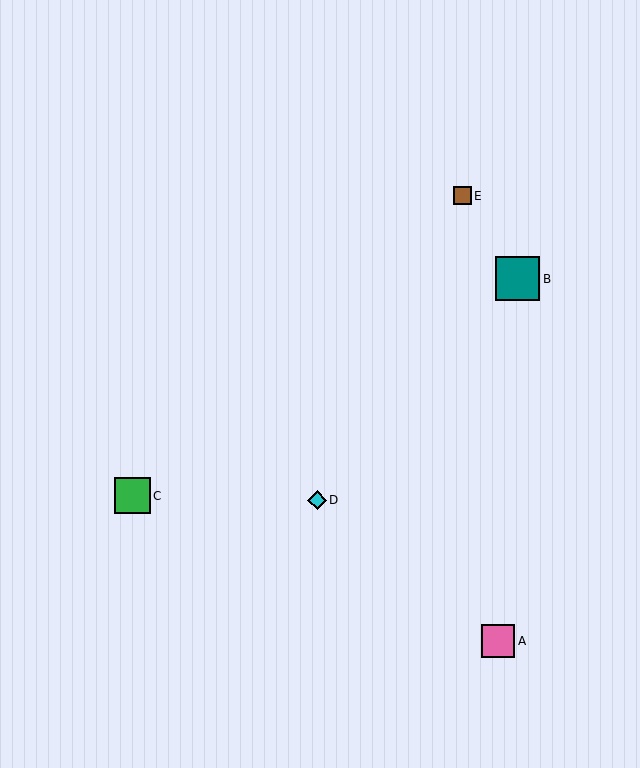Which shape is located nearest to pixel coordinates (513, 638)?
The pink square (labeled A) at (498, 641) is nearest to that location.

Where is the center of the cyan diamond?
The center of the cyan diamond is at (317, 500).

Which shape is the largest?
The teal square (labeled B) is the largest.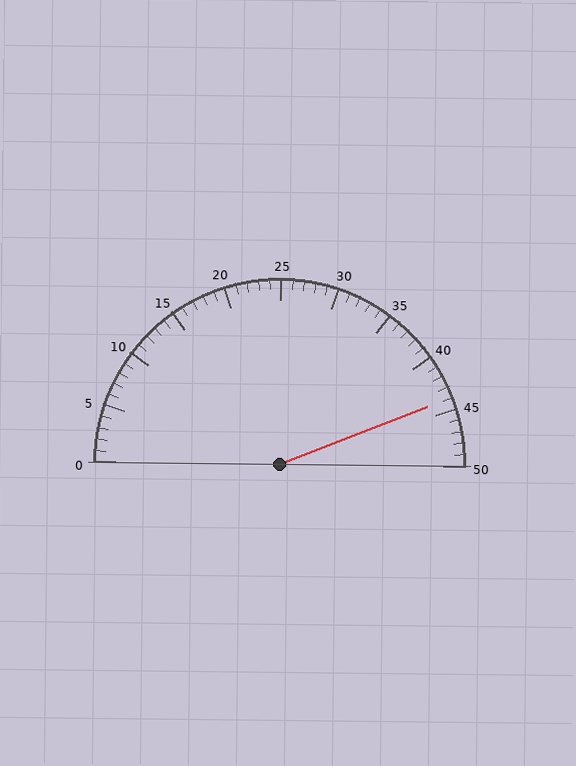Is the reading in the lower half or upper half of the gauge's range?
The reading is in the upper half of the range (0 to 50).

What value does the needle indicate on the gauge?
The needle indicates approximately 44.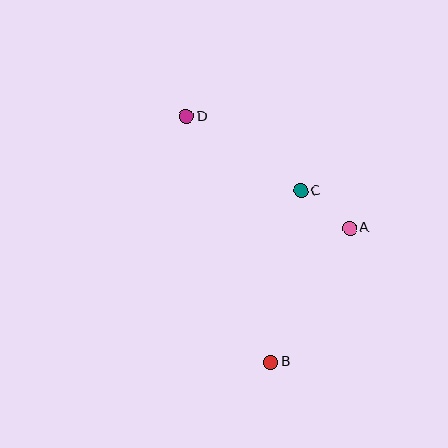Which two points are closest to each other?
Points A and C are closest to each other.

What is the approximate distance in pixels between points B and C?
The distance between B and C is approximately 174 pixels.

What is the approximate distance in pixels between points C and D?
The distance between C and D is approximately 136 pixels.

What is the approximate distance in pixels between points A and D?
The distance between A and D is approximately 198 pixels.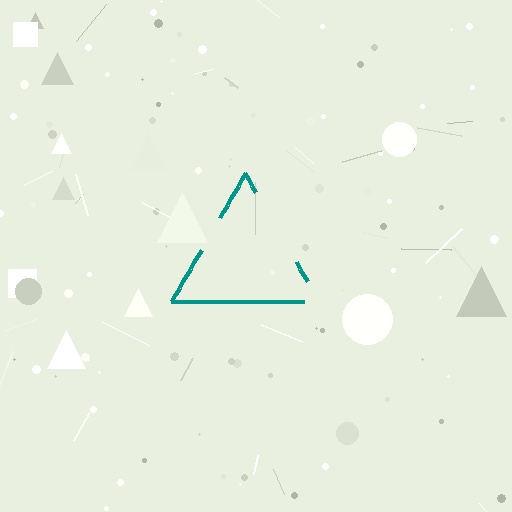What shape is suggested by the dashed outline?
The dashed outline suggests a triangle.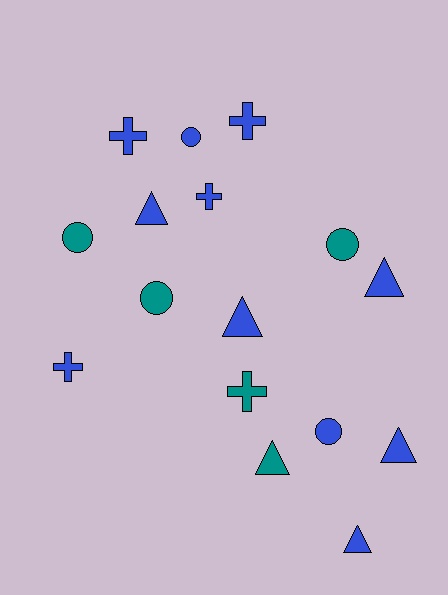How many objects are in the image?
There are 16 objects.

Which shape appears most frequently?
Triangle, with 6 objects.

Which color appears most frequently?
Blue, with 11 objects.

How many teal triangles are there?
There is 1 teal triangle.